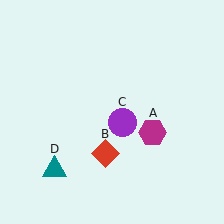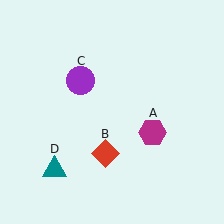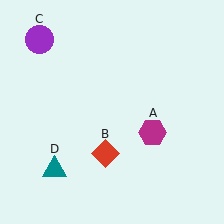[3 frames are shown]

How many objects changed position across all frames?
1 object changed position: purple circle (object C).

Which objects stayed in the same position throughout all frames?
Magenta hexagon (object A) and red diamond (object B) and teal triangle (object D) remained stationary.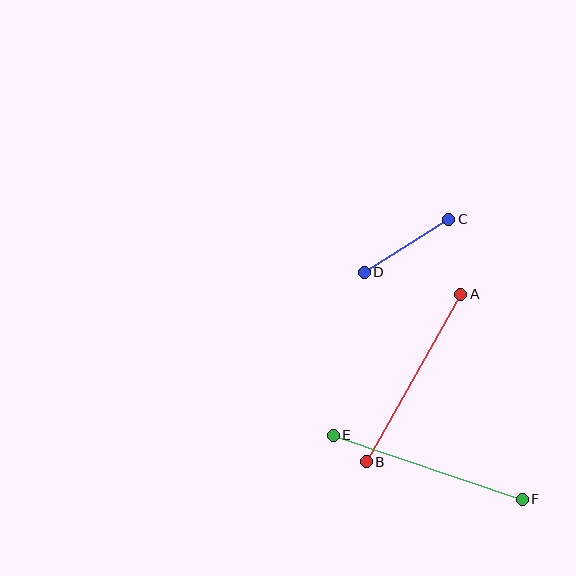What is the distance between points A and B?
The distance is approximately 192 pixels.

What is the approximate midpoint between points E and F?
The midpoint is at approximately (428, 467) pixels.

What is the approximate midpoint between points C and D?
The midpoint is at approximately (406, 246) pixels.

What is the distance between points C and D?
The distance is approximately 100 pixels.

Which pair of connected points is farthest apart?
Points E and F are farthest apart.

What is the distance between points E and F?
The distance is approximately 199 pixels.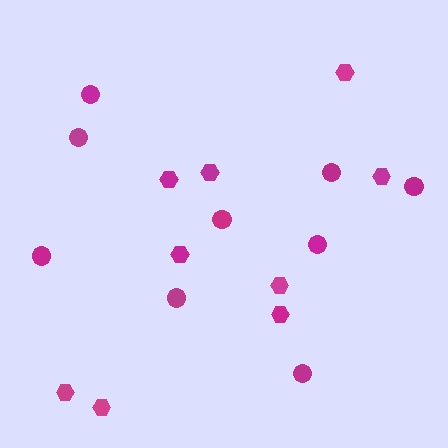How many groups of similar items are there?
There are 2 groups: one group of hexagons (9) and one group of circles (9).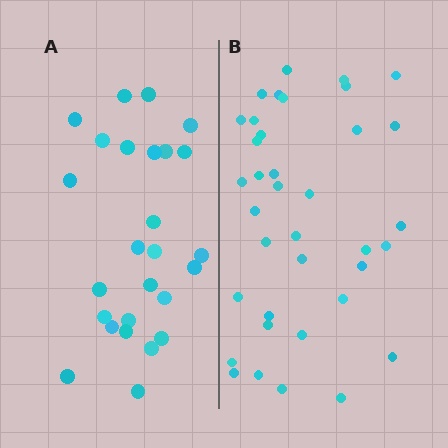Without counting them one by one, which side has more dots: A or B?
Region B (the right region) has more dots.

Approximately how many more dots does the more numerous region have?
Region B has roughly 12 or so more dots than region A.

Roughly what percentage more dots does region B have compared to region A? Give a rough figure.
About 40% more.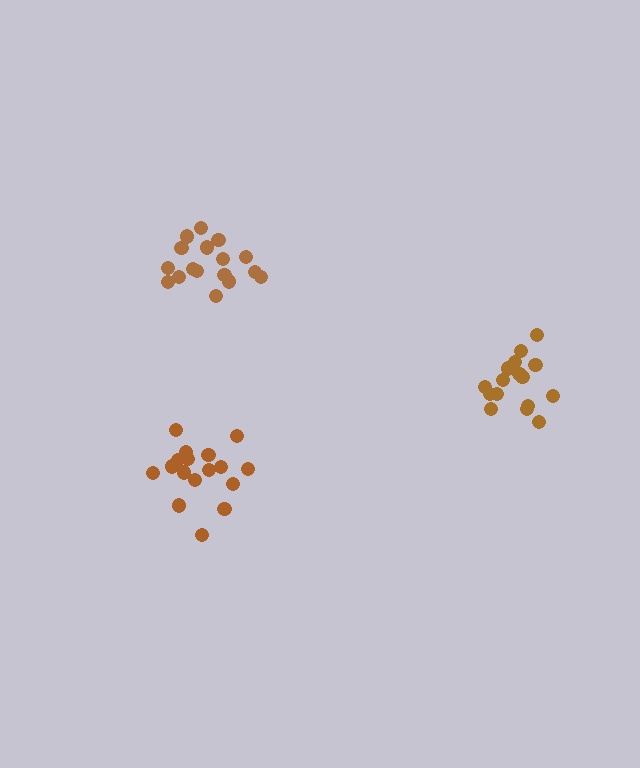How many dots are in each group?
Group 1: 17 dots, Group 2: 17 dots, Group 3: 16 dots (50 total).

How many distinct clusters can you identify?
There are 3 distinct clusters.